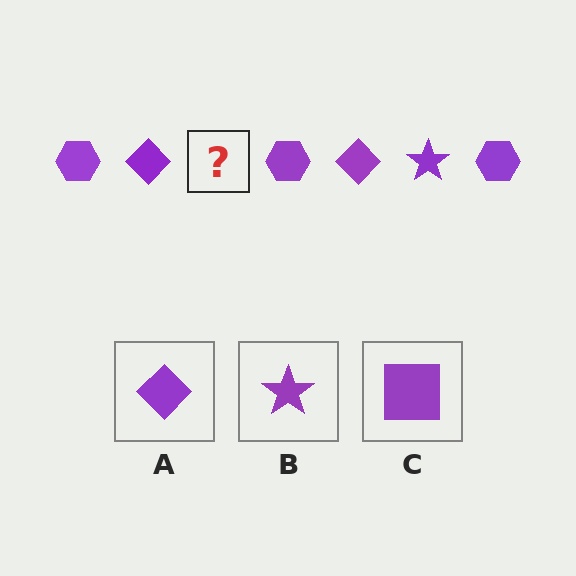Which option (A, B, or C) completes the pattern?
B.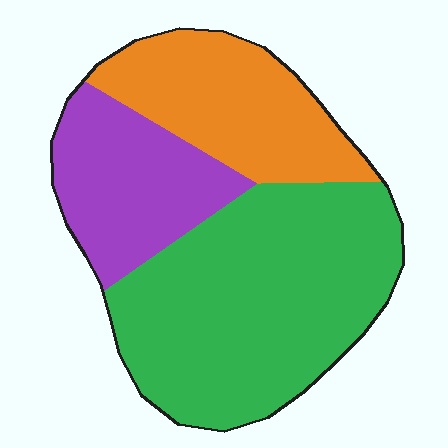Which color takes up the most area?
Green, at roughly 50%.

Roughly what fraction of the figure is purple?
Purple takes up less than a quarter of the figure.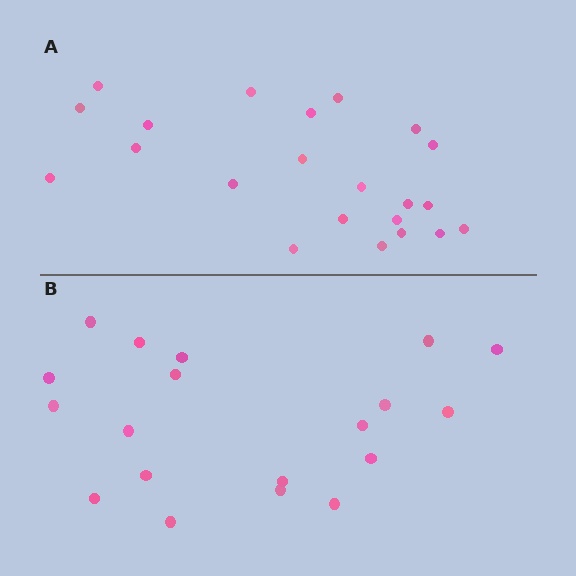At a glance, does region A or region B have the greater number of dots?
Region A (the top region) has more dots.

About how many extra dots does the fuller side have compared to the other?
Region A has just a few more — roughly 2 or 3 more dots than region B.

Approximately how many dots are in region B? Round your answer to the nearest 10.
About 20 dots. (The exact count is 19, which rounds to 20.)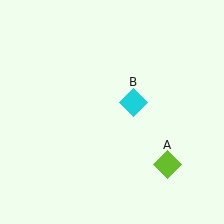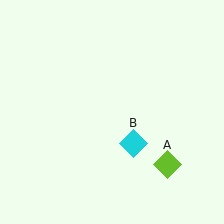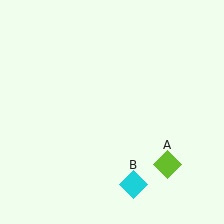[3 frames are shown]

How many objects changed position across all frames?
1 object changed position: cyan diamond (object B).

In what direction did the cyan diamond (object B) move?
The cyan diamond (object B) moved down.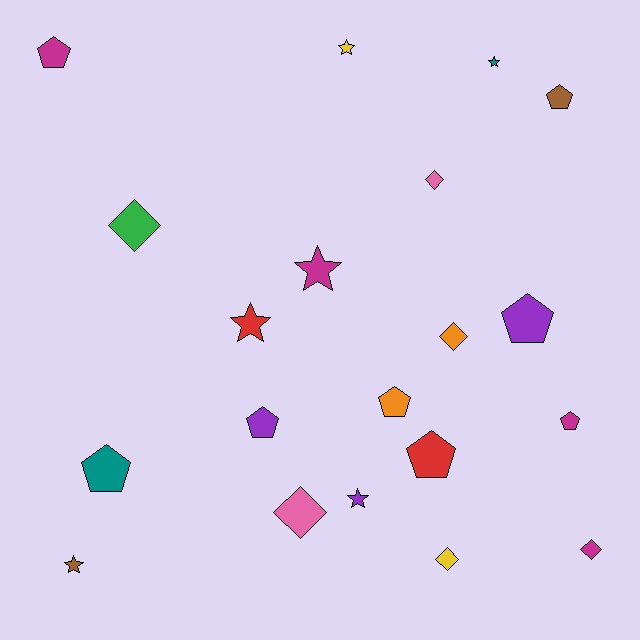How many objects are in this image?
There are 20 objects.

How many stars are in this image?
There are 6 stars.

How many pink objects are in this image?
There are 2 pink objects.